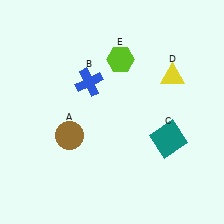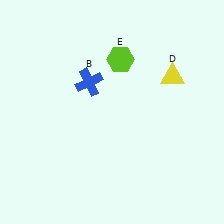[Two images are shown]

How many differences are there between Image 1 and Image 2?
There are 2 differences between the two images.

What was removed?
The teal square (C), the brown circle (A) were removed in Image 2.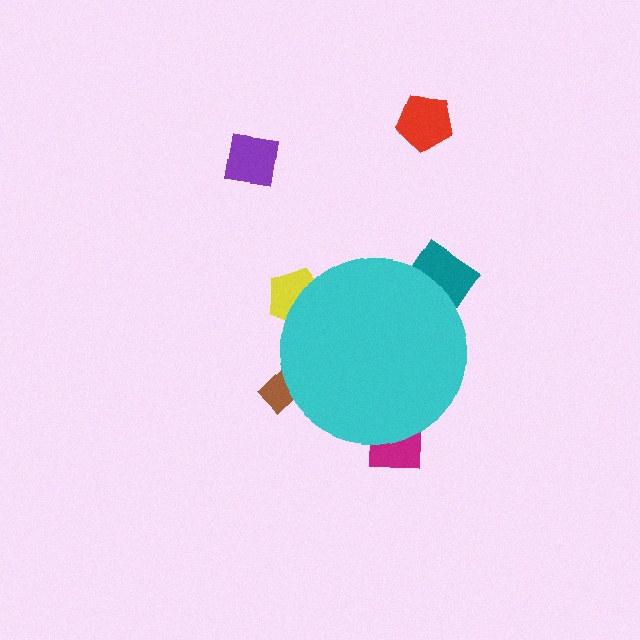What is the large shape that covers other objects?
A cyan circle.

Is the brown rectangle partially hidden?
Yes, the brown rectangle is partially hidden behind the cyan circle.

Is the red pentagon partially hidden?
No, the red pentagon is fully visible.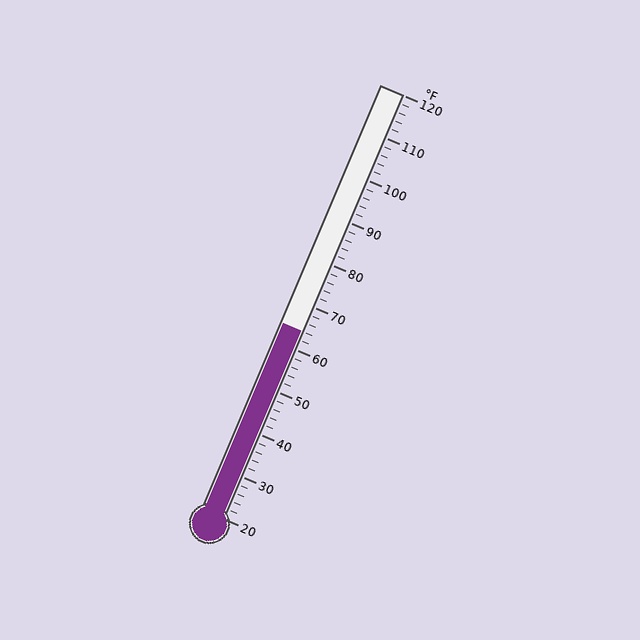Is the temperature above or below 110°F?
The temperature is below 110°F.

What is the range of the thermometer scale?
The thermometer scale ranges from 20°F to 120°F.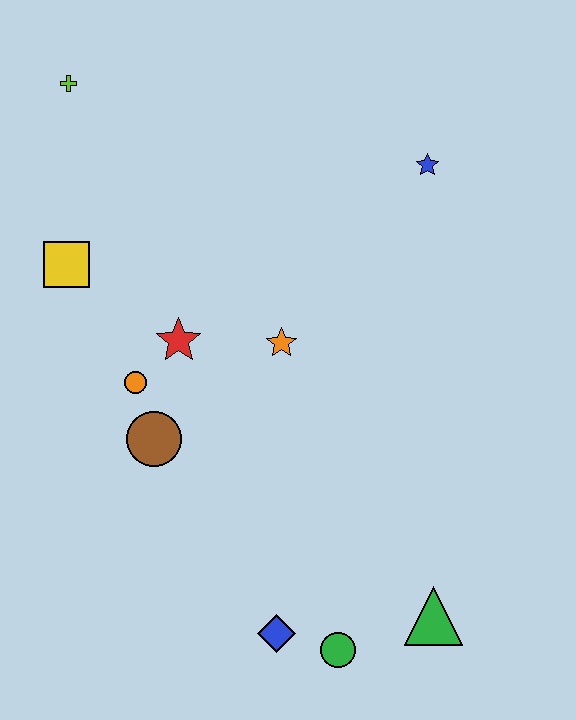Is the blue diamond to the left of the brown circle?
No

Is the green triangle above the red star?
No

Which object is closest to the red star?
The orange circle is closest to the red star.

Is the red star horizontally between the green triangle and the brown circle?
Yes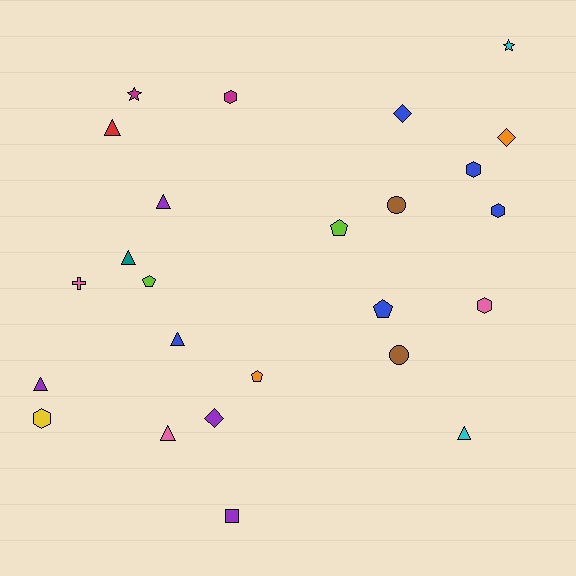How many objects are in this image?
There are 25 objects.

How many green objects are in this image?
There are no green objects.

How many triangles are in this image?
There are 7 triangles.